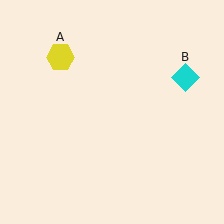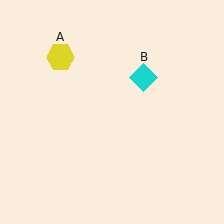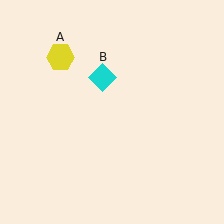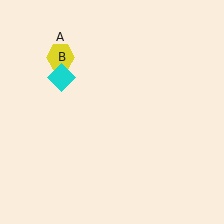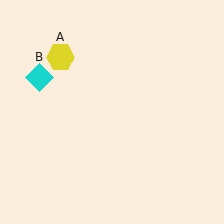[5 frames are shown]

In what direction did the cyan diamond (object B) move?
The cyan diamond (object B) moved left.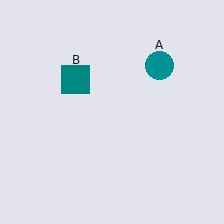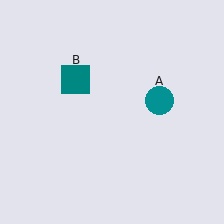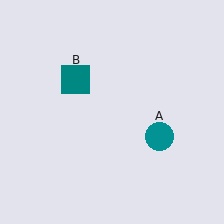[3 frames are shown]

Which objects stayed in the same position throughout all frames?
Teal square (object B) remained stationary.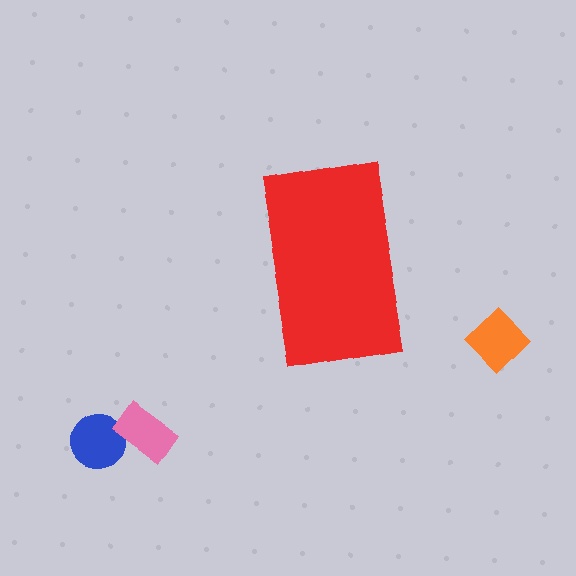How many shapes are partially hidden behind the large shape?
0 shapes are partially hidden.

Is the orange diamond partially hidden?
No, the orange diamond is fully visible.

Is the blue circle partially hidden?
No, the blue circle is fully visible.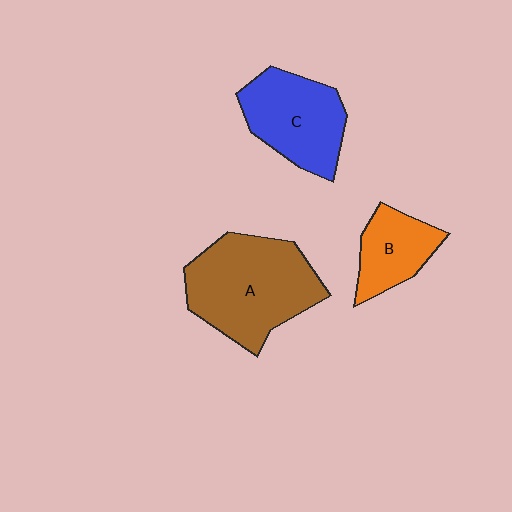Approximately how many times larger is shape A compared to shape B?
Approximately 2.1 times.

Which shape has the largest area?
Shape A (brown).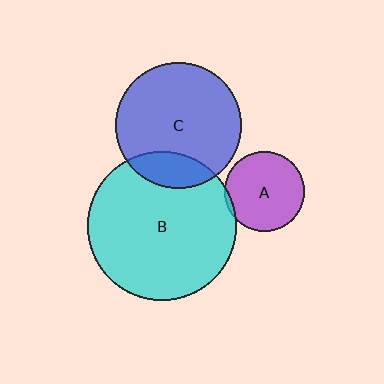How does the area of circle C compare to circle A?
Approximately 2.5 times.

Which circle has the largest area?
Circle B (cyan).